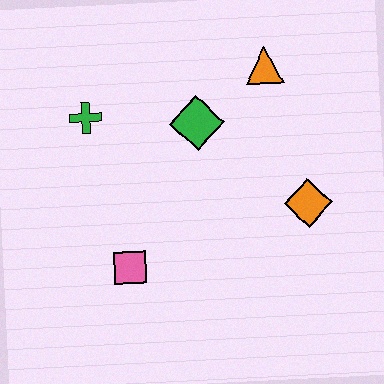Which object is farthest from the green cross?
The orange diamond is farthest from the green cross.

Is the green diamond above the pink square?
Yes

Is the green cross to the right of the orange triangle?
No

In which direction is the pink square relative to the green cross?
The pink square is below the green cross.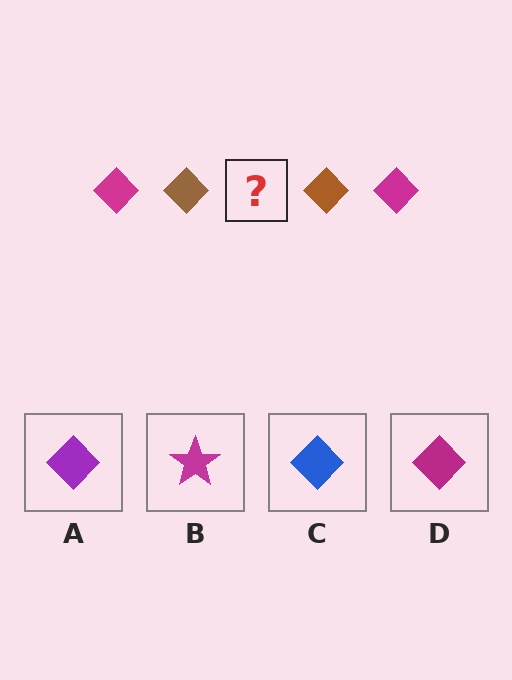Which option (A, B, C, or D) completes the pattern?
D.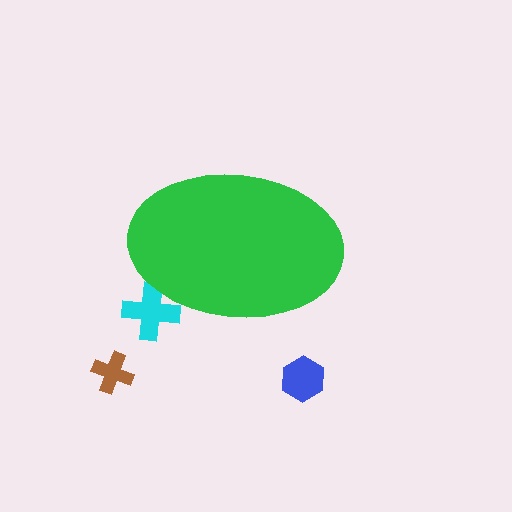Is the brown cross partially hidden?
No, the brown cross is fully visible.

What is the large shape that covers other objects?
A green ellipse.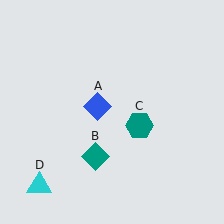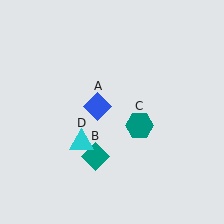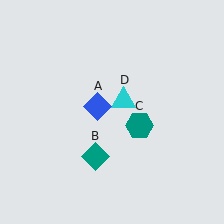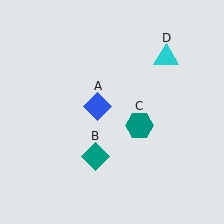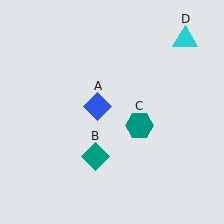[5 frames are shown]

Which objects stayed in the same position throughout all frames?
Blue diamond (object A) and teal diamond (object B) and teal hexagon (object C) remained stationary.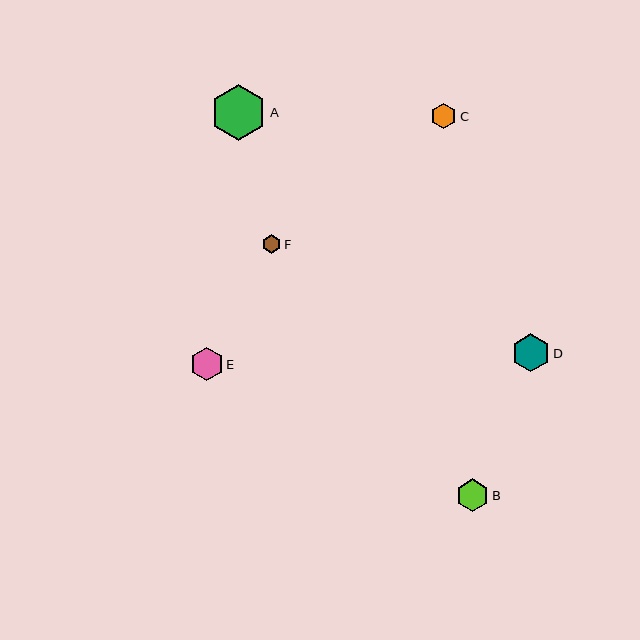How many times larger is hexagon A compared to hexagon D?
Hexagon A is approximately 1.5 times the size of hexagon D.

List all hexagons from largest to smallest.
From largest to smallest: A, D, E, B, C, F.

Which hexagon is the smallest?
Hexagon F is the smallest with a size of approximately 19 pixels.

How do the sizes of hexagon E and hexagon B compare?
Hexagon E and hexagon B are approximately the same size.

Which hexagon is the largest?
Hexagon A is the largest with a size of approximately 56 pixels.